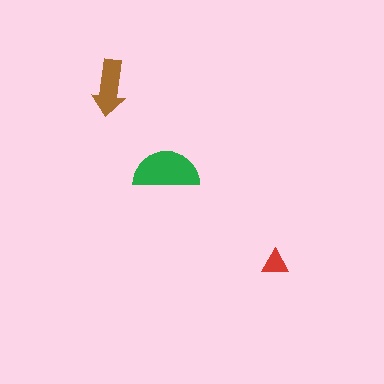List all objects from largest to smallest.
The green semicircle, the brown arrow, the red triangle.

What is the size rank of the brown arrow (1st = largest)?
2nd.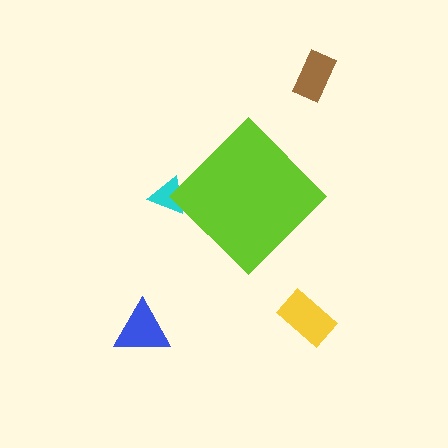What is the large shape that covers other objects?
A lime diamond.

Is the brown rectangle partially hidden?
No, the brown rectangle is fully visible.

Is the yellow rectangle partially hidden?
No, the yellow rectangle is fully visible.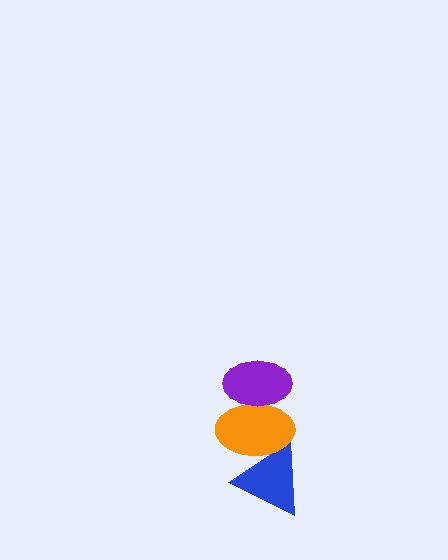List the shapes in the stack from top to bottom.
From top to bottom: the purple ellipse, the orange ellipse, the blue triangle.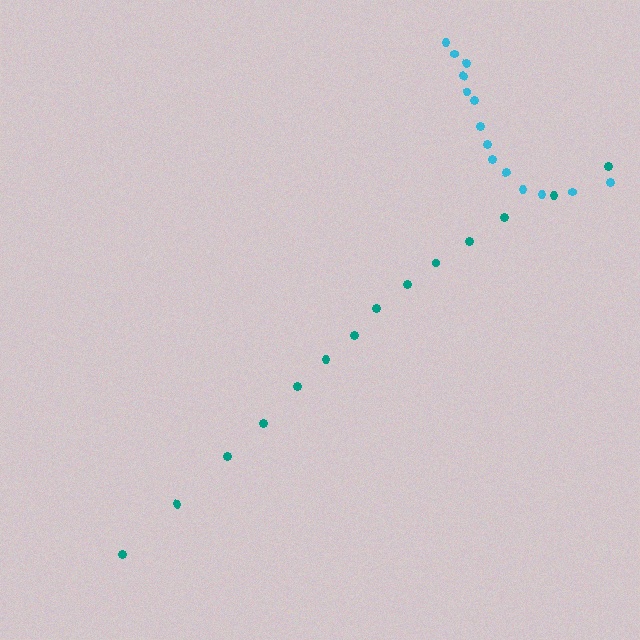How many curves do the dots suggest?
There are 2 distinct paths.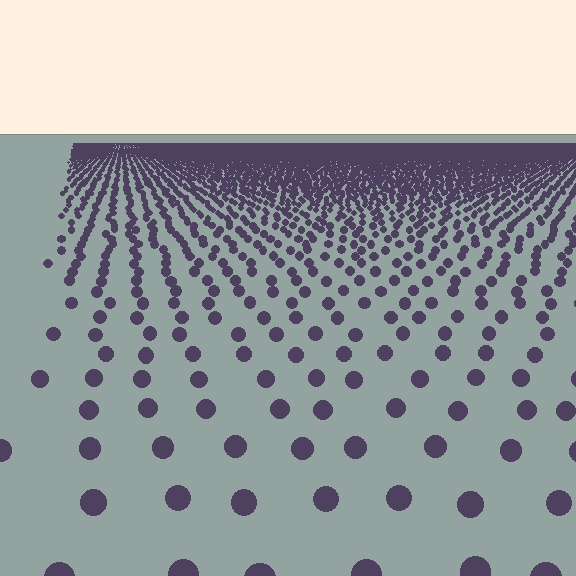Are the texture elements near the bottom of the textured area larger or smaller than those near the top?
Larger. Near the bottom, elements are closer to the viewer and appear at a bigger on-screen size.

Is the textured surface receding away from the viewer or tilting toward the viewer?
The surface is receding away from the viewer. Texture elements get smaller and denser toward the top.